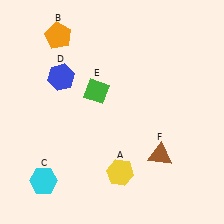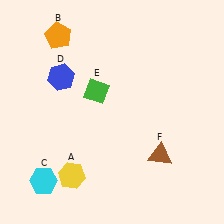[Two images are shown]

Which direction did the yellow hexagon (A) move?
The yellow hexagon (A) moved left.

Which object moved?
The yellow hexagon (A) moved left.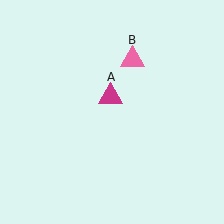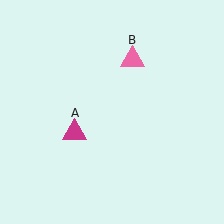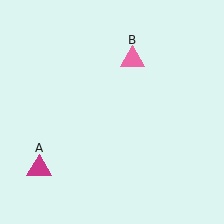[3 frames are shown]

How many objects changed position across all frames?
1 object changed position: magenta triangle (object A).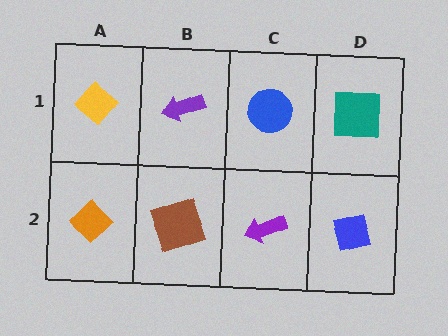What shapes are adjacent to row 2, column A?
A yellow diamond (row 1, column A), a brown square (row 2, column B).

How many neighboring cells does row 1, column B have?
3.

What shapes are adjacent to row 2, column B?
A purple arrow (row 1, column B), an orange diamond (row 2, column A), a purple arrow (row 2, column C).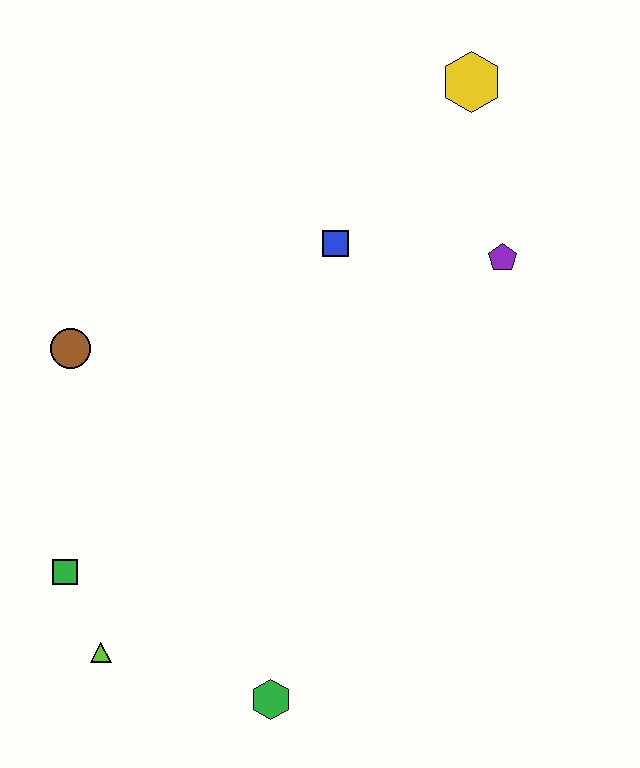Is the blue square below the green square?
No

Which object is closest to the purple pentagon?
The blue square is closest to the purple pentagon.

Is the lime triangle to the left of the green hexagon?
Yes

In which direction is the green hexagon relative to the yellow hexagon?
The green hexagon is below the yellow hexagon.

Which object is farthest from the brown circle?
The yellow hexagon is farthest from the brown circle.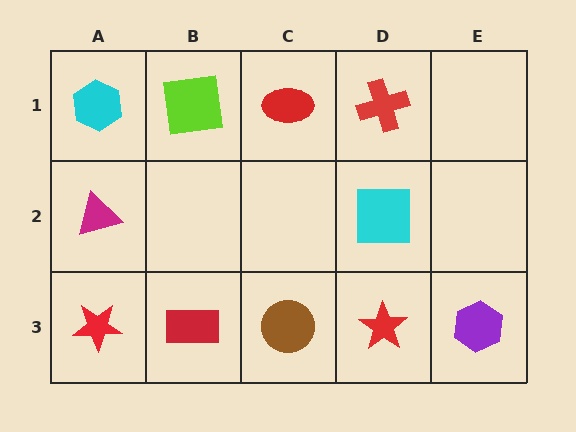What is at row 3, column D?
A red star.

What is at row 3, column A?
A red star.